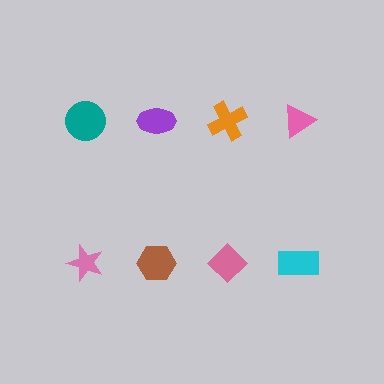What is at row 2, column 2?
A brown hexagon.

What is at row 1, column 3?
An orange cross.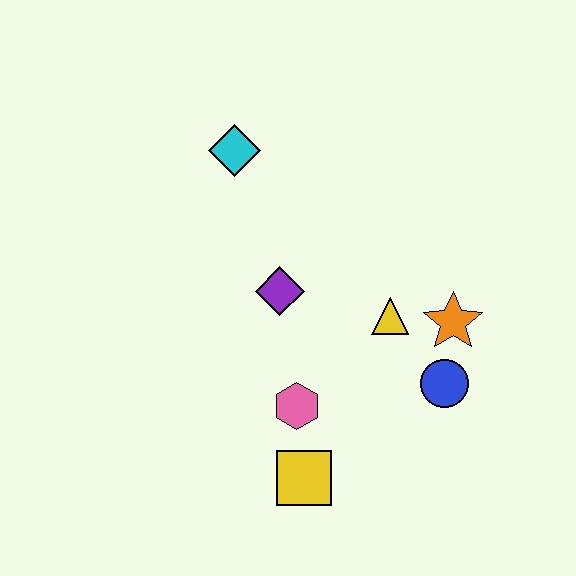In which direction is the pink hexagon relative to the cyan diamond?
The pink hexagon is below the cyan diamond.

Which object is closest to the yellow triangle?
The orange star is closest to the yellow triangle.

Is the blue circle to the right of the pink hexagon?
Yes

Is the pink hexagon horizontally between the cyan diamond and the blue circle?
Yes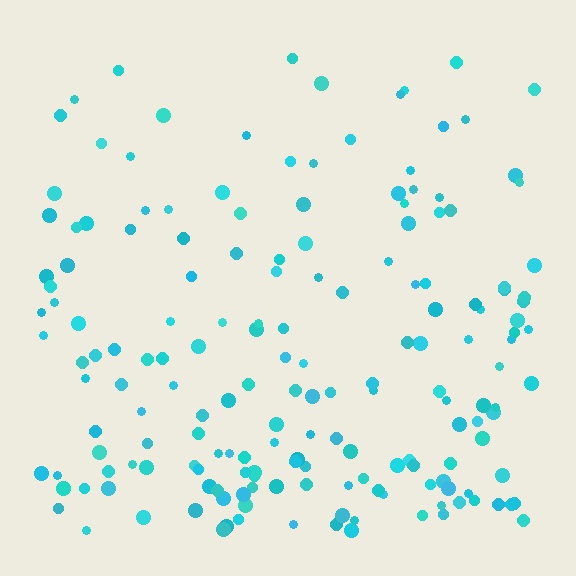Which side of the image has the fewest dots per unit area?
The top.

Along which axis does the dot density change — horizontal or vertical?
Vertical.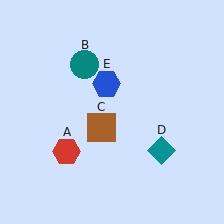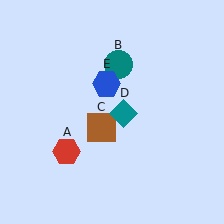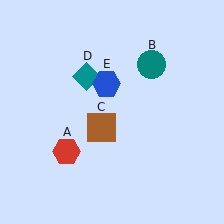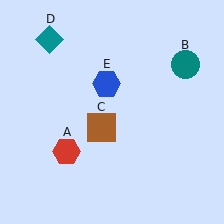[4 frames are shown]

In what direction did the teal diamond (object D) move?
The teal diamond (object D) moved up and to the left.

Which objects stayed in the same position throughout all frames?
Red hexagon (object A) and brown square (object C) and blue hexagon (object E) remained stationary.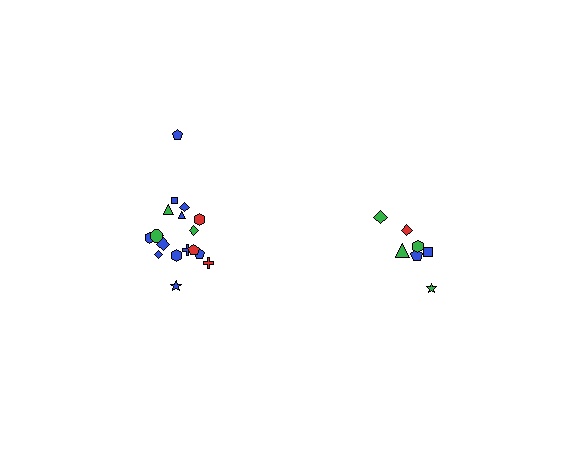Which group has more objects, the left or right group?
The left group.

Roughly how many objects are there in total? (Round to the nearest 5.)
Roughly 25 objects in total.